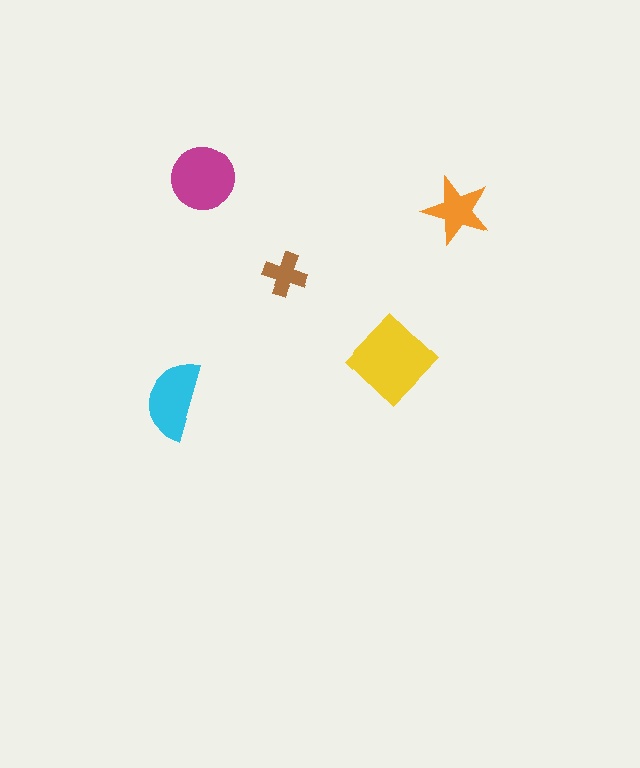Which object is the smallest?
The brown cross.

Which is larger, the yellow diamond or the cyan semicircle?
The yellow diamond.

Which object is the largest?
The yellow diamond.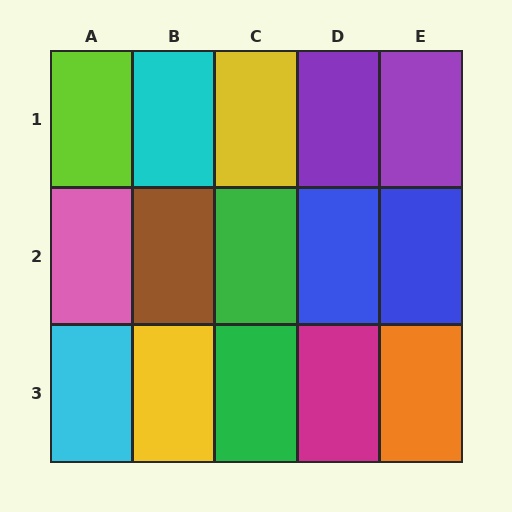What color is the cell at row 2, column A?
Pink.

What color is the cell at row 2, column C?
Green.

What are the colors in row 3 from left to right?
Cyan, yellow, green, magenta, orange.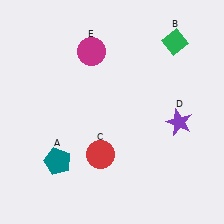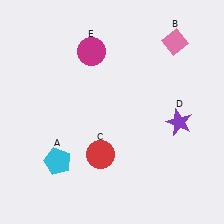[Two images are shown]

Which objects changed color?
A changed from teal to cyan. B changed from green to pink.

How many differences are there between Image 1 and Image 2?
There are 2 differences between the two images.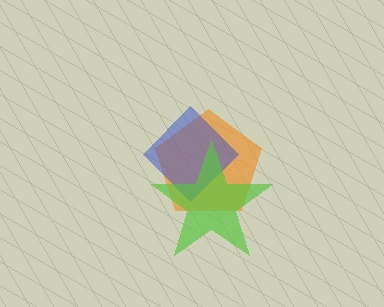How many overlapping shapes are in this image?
There are 3 overlapping shapes in the image.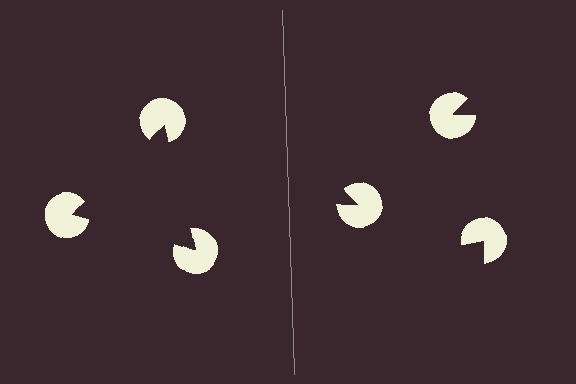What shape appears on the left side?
An illusory triangle.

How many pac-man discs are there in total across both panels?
6 — 3 on each side.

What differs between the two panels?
The pac-man discs are positioned identically on both sides; only the wedge orientations differ. On the left they align to a triangle; on the right they are misaligned.